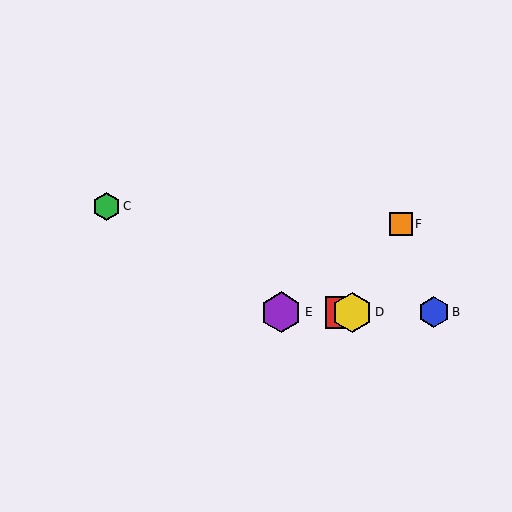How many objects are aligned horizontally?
4 objects (A, B, D, E) are aligned horizontally.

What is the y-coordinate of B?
Object B is at y≈312.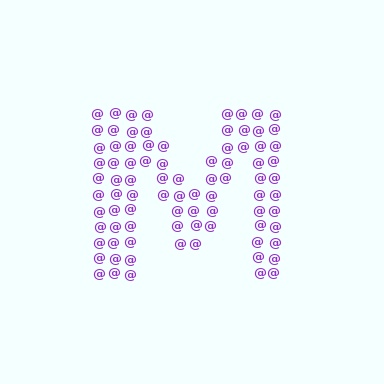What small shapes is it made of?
It is made of small at signs.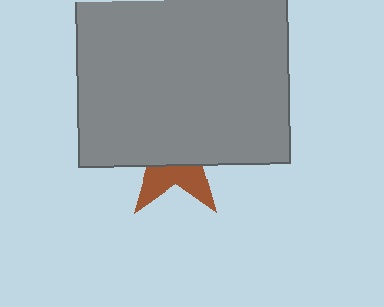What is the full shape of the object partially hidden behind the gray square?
The partially hidden object is a brown star.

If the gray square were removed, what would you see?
You would see the complete brown star.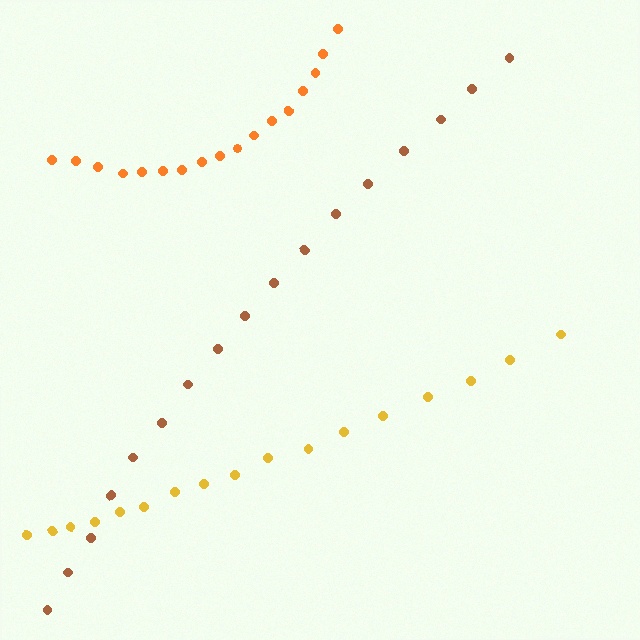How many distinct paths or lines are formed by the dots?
There are 3 distinct paths.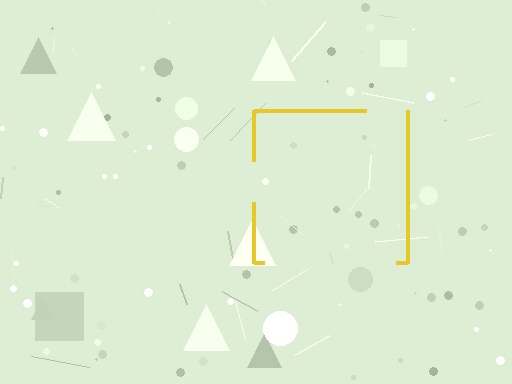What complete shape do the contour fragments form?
The contour fragments form a square.